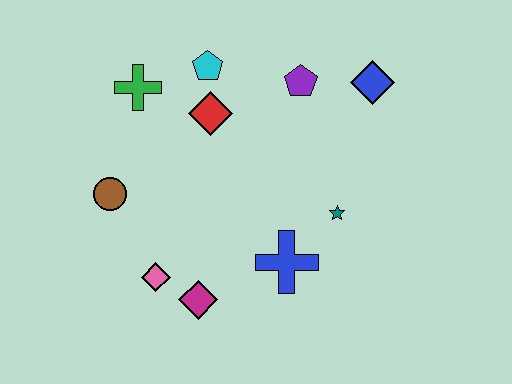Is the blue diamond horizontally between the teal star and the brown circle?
No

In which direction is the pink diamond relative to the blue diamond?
The pink diamond is to the left of the blue diamond.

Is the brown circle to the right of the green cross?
No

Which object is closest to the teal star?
The blue cross is closest to the teal star.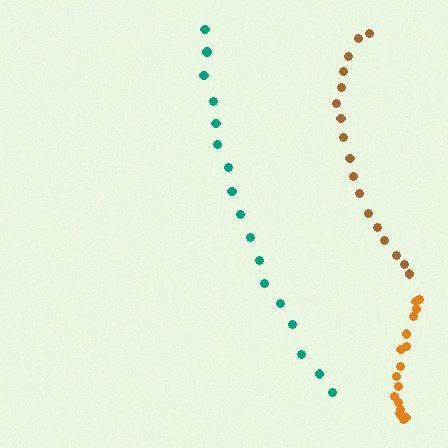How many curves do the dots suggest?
There are 3 distinct paths.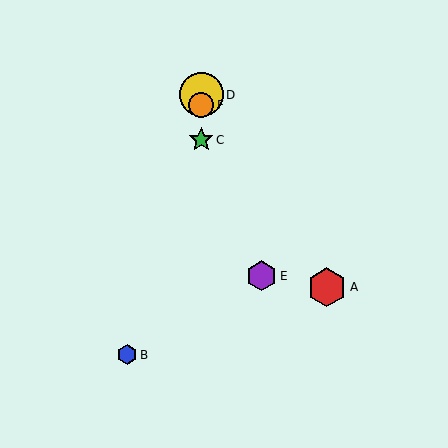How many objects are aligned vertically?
3 objects (C, D, F) are aligned vertically.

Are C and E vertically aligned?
No, C is at x≈201 and E is at x≈262.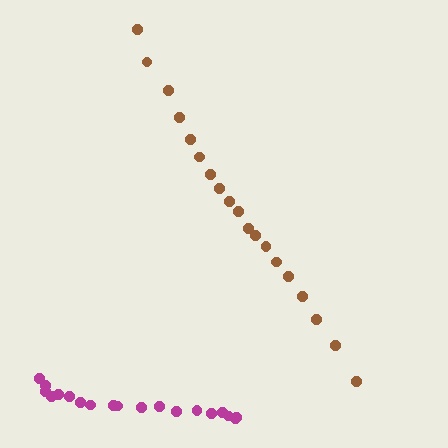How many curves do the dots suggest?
There are 2 distinct paths.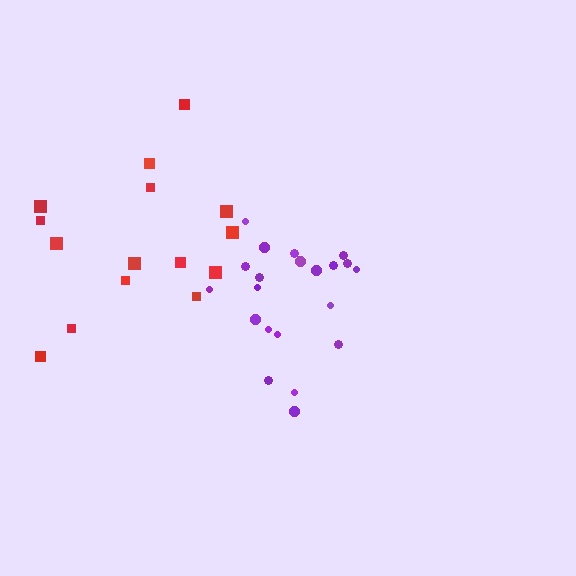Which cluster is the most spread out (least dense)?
Red.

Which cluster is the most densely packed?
Purple.